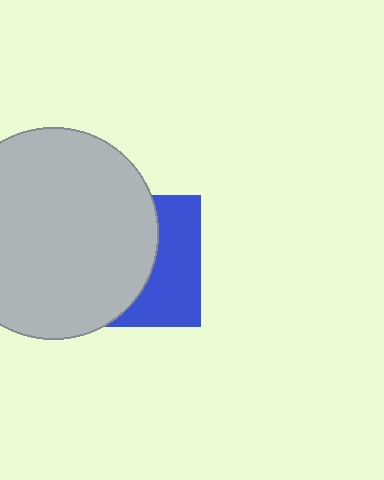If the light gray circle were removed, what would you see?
You would see the complete blue square.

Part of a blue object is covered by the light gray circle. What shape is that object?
It is a square.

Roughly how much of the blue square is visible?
A small part of it is visible (roughly 41%).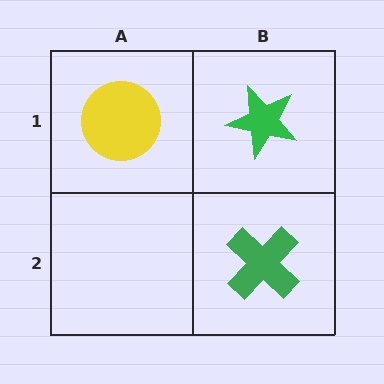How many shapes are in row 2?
1 shape.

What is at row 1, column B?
A green star.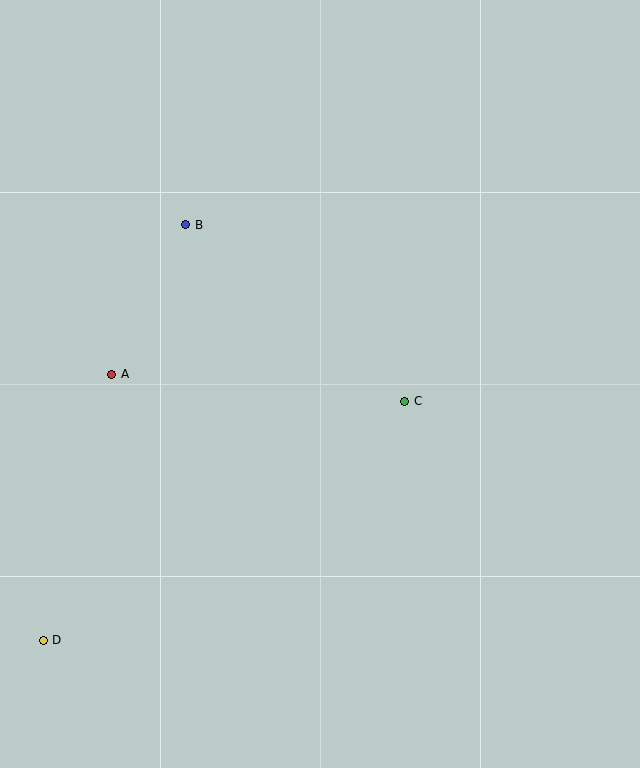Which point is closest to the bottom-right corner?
Point C is closest to the bottom-right corner.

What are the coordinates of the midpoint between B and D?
The midpoint between B and D is at (114, 432).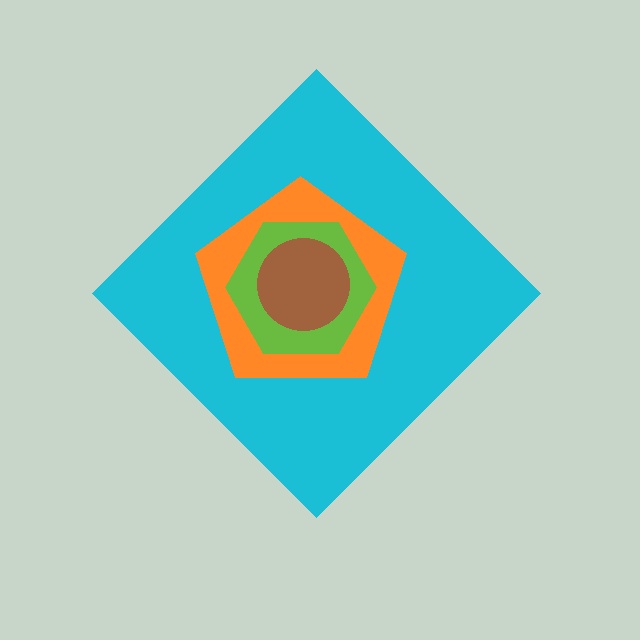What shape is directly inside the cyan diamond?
The orange pentagon.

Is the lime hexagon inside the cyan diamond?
Yes.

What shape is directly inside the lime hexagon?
The brown circle.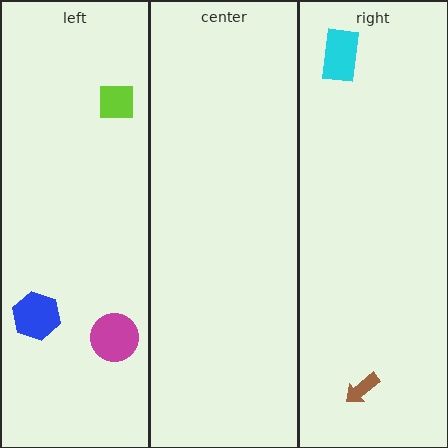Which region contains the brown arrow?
The right region.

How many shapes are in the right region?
2.